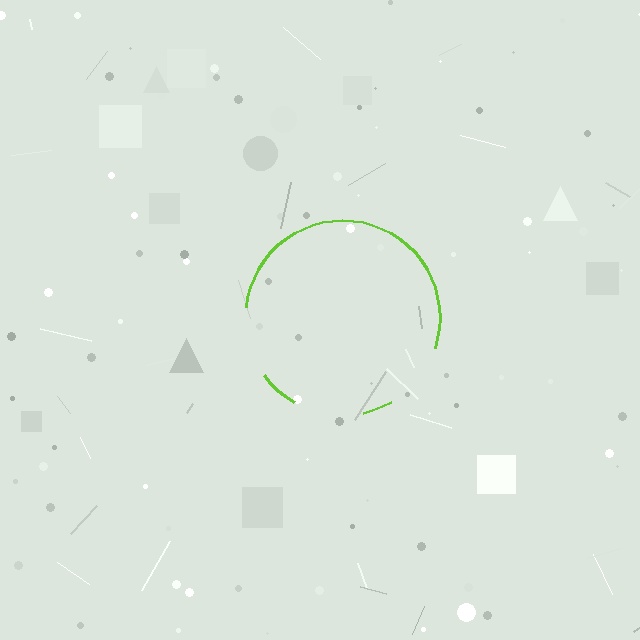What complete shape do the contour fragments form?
The contour fragments form a circle.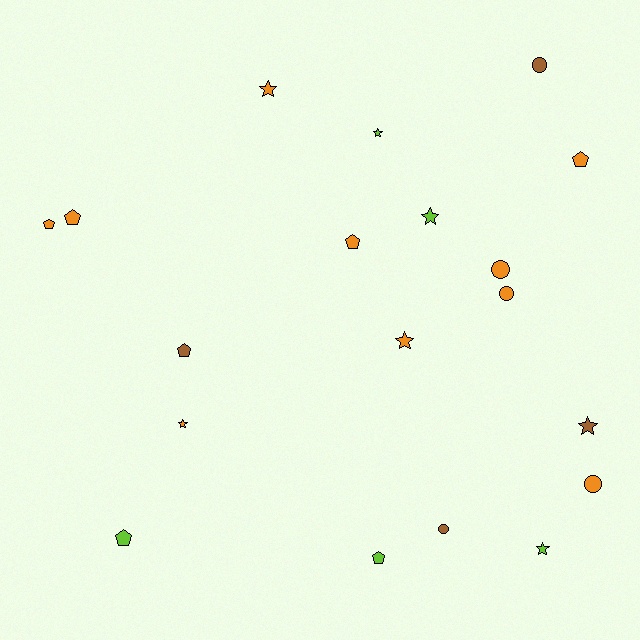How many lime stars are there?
There are 3 lime stars.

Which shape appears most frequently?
Pentagon, with 7 objects.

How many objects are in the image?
There are 19 objects.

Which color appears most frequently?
Orange, with 10 objects.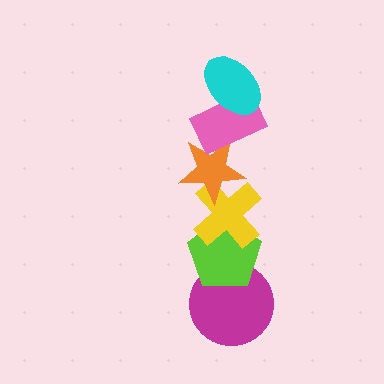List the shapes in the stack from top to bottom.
From top to bottom: the cyan ellipse, the pink rectangle, the orange star, the yellow cross, the lime pentagon, the magenta circle.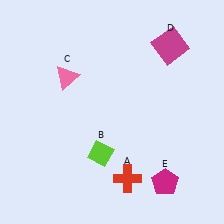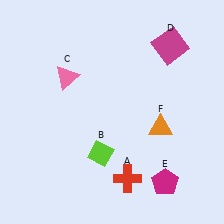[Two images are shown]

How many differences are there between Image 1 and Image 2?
There is 1 difference between the two images.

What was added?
An orange triangle (F) was added in Image 2.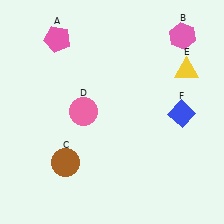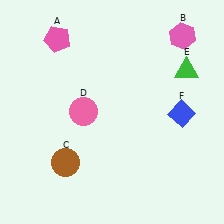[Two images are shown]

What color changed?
The triangle (E) changed from yellow in Image 1 to green in Image 2.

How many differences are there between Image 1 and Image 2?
There is 1 difference between the two images.